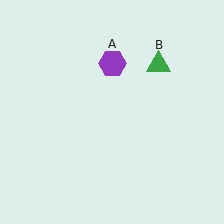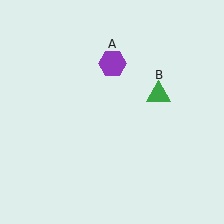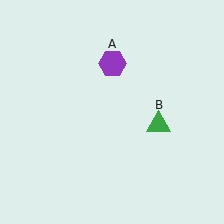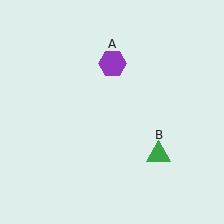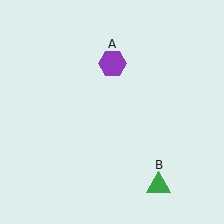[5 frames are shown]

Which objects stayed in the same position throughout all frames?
Purple hexagon (object A) remained stationary.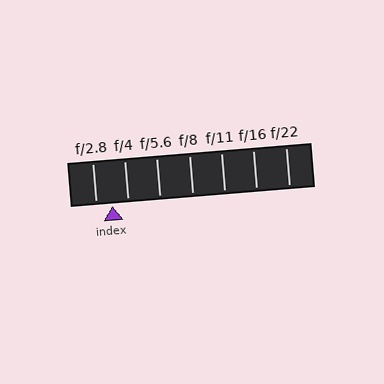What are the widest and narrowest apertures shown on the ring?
The widest aperture shown is f/2.8 and the narrowest is f/22.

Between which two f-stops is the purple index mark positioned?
The index mark is between f/2.8 and f/4.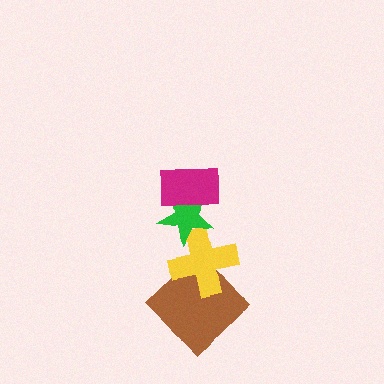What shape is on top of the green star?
The magenta rectangle is on top of the green star.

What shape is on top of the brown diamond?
The yellow cross is on top of the brown diamond.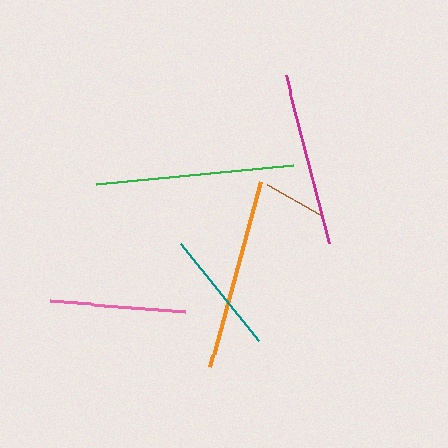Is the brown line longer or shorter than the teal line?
The teal line is longer than the brown line.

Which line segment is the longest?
The green line is the longest at approximately 197 pixels.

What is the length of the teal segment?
The teal segment is approximately 124 pixels long.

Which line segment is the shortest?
The brown line is the shortest at approximately 61 pixels.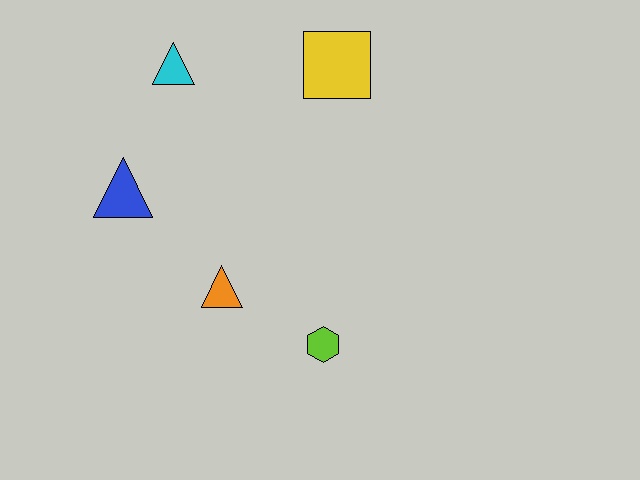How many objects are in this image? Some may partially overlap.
There are 5 objects.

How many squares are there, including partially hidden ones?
There is 1 square.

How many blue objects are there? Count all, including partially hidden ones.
There is 1 blue object.